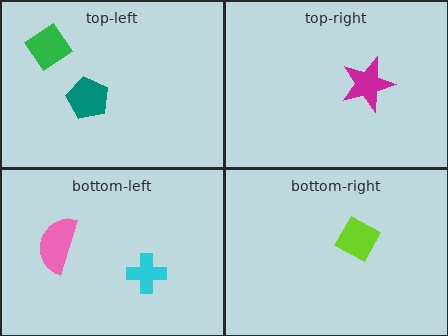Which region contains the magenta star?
The top-right region.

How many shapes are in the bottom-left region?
2.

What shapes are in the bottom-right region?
The lime diamond.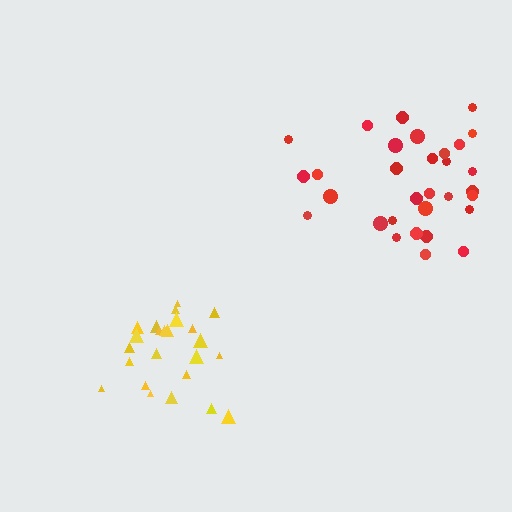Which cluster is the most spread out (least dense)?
Red.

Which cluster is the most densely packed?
Yellow.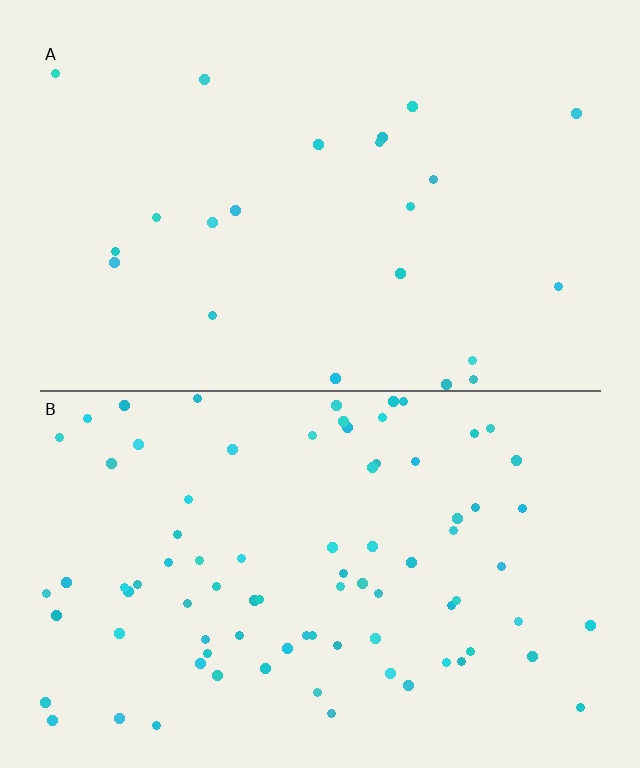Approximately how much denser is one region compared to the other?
Approximately 3.8× — region B over region A.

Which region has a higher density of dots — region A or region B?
B (the bottom).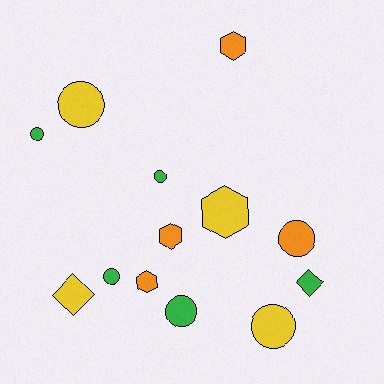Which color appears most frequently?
Green, with 5 objects.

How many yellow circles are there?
There are 2 yellow circles.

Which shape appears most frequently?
Circle, with 7 objects.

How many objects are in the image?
There are 13 objects.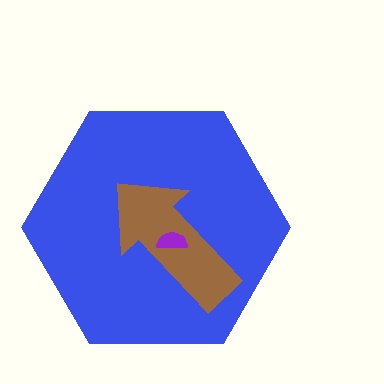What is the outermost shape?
The blue hexagon.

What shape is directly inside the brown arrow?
The purple semicircle.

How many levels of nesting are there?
3.